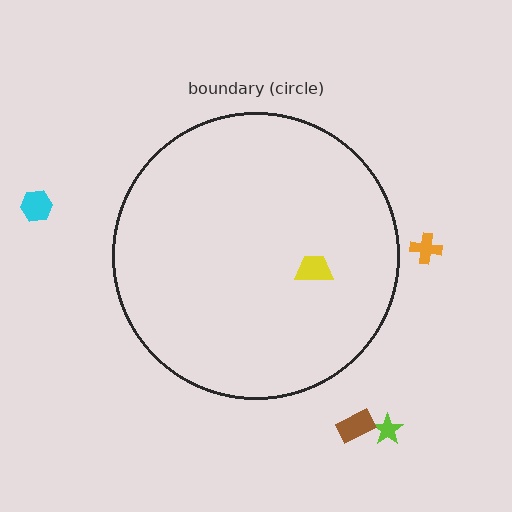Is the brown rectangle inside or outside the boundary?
Outside.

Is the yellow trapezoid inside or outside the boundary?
Inside.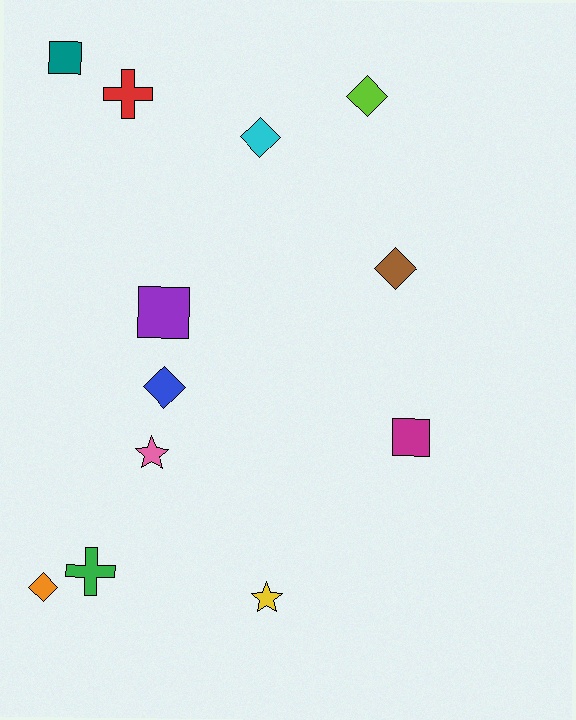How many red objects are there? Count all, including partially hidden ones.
There is 1 red object.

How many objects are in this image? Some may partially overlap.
There are 12 objects.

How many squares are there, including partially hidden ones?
There are 3 squares.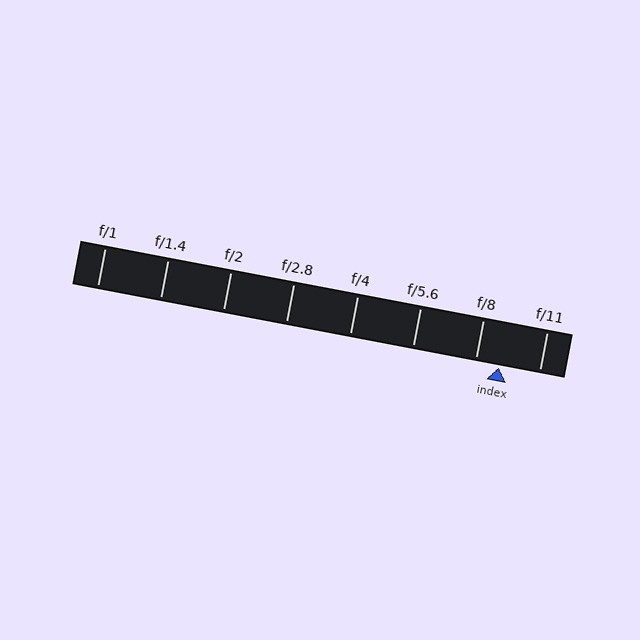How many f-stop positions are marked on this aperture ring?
There are 8 f-stop positions marked.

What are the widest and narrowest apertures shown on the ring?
The widest aperture shown is f/1 and the narrowest is f/11.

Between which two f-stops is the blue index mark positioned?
The index mark is between f/8 and f/11.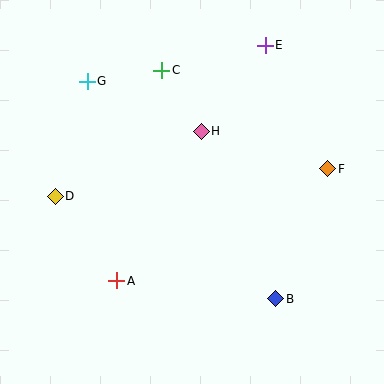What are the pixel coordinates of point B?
Point B is at (276, 299).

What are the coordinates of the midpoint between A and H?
The midpoint between A and H is at (159, 206).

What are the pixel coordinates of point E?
Point E is at (265, 45).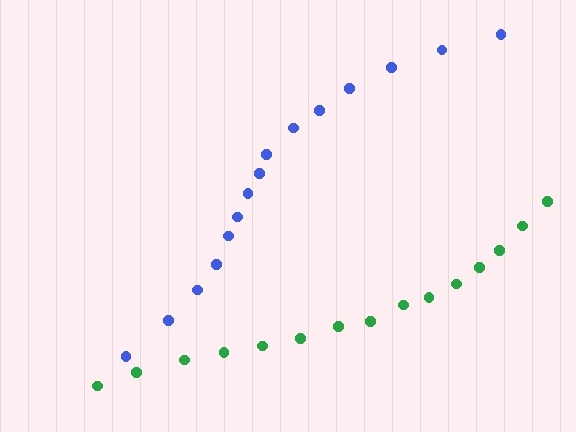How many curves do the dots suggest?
There are 2 distinct paths.